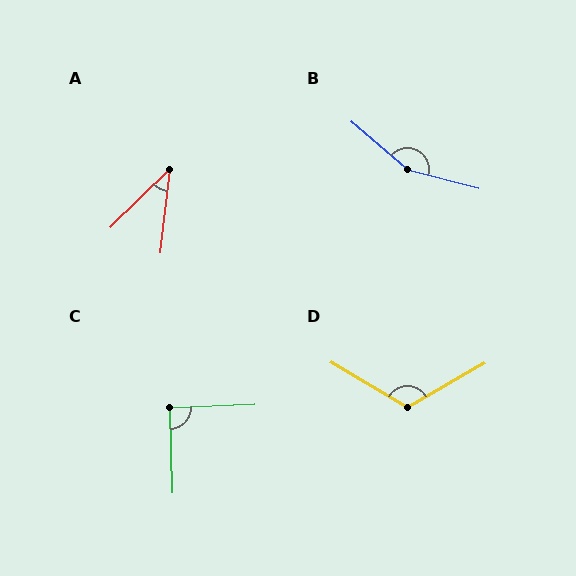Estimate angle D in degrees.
Approximately 120 degrees.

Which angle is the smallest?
A, at approximately 39 degrees.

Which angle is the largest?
B, at approximately 154 degrees.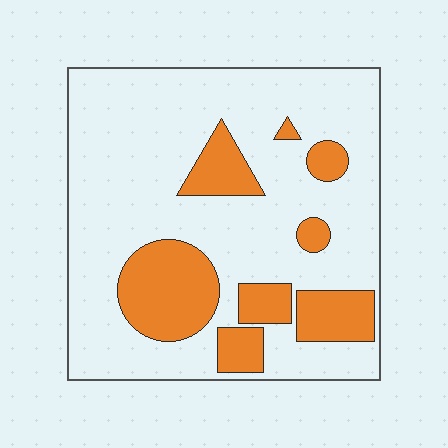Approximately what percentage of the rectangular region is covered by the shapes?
Approximately 25%.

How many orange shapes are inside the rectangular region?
8.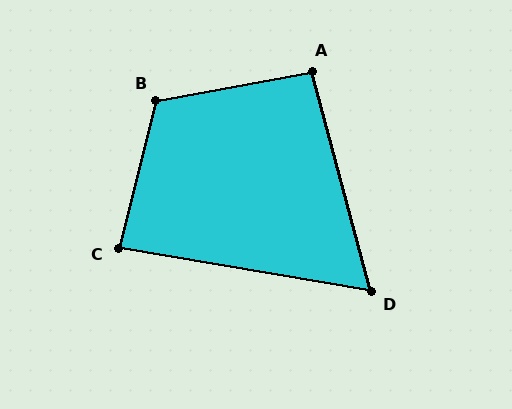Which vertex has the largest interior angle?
B, at approximately 115 degrees.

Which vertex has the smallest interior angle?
D, at approximately 65 degrees.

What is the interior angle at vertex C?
Approximately 85 degrees (approximately right).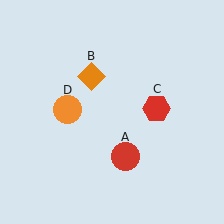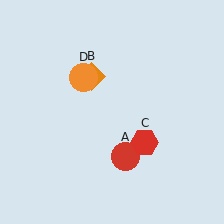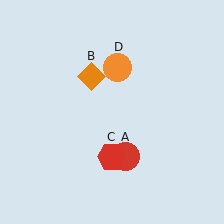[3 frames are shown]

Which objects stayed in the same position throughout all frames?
Red circle (object A) and orange diamond (object B) remained stationary.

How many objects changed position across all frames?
2 objects changed position: red hexagon (object C), orange circle (object D).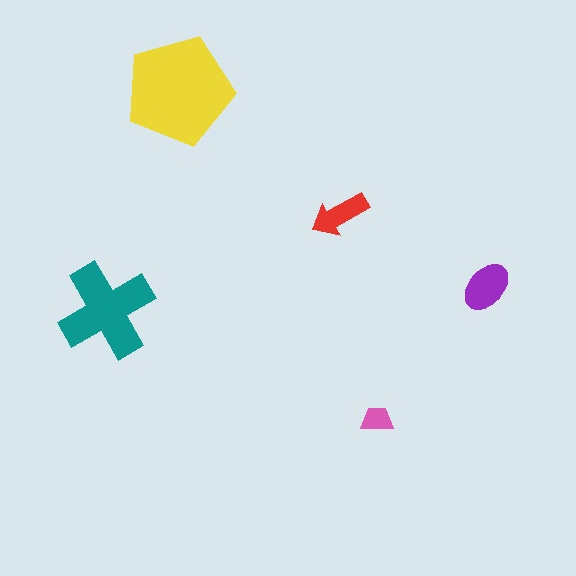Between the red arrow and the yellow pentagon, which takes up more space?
The yellow pentagon.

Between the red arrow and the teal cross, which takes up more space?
The teal cross.